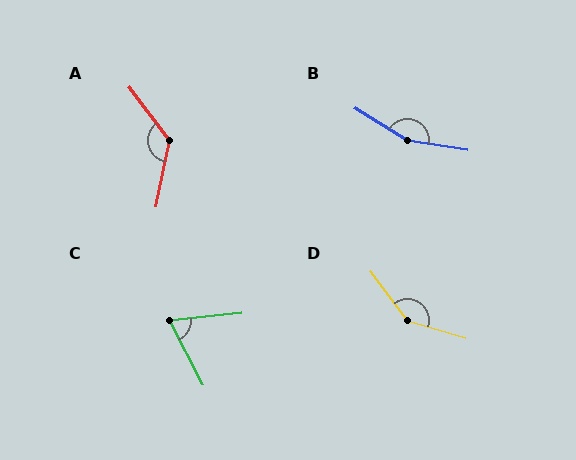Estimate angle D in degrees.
Approximately 144 degrees.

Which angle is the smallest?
C, at approximately 68 degrees.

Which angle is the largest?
B, at approximately 157 degrees.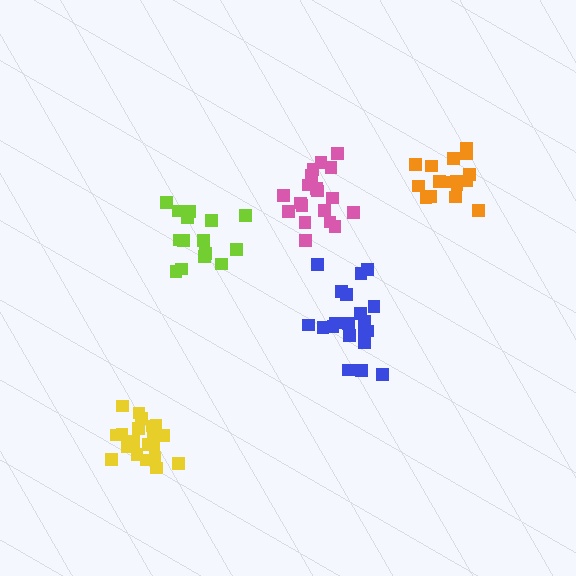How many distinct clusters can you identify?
There are 5 distinct clusters.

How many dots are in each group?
Group 1: 21 dots, Group 2: 20 dots, Group 3: 17 dots, Group 4: 15 dots, Group 5: 19 dots (92 total).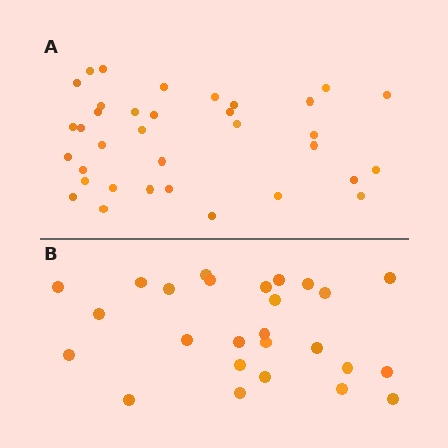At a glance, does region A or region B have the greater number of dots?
Region A (the top region) has more dots.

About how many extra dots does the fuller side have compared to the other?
Region A has roughly 8 or so more dots than region B.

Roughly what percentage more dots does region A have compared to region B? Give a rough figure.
About 35% more.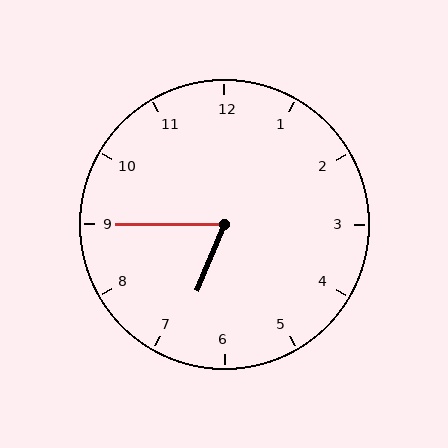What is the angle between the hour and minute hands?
Approximately 68 degrees.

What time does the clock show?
6:45.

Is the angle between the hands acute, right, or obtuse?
It is acute.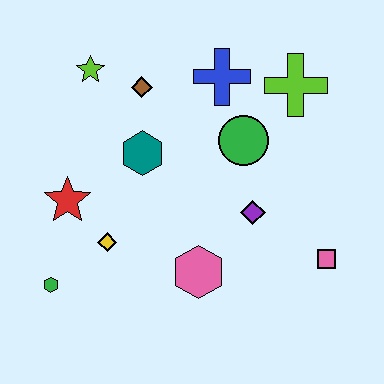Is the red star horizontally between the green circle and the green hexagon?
Yes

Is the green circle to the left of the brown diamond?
No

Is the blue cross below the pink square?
No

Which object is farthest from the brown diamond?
The pink square is farthest from the brown diamond.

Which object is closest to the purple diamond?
The green circle is closest to the purple diamond.